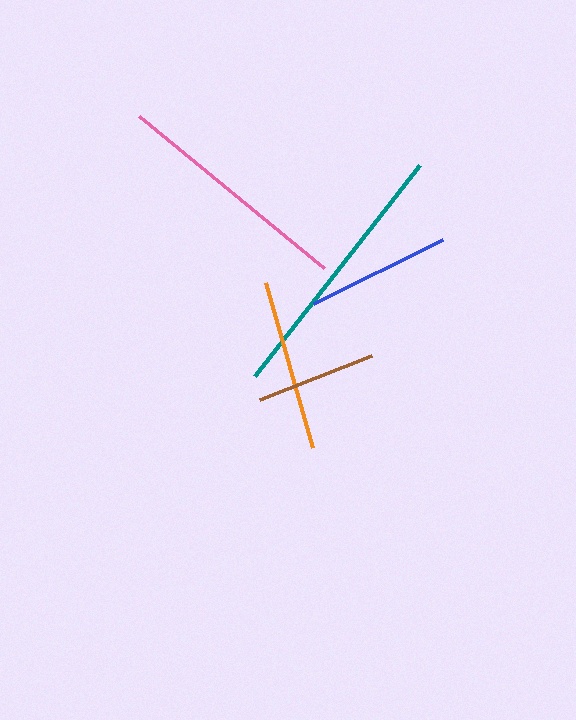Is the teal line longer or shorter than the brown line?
The teal line is longer than the brown line.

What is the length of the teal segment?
The teal segment is approximately 268 pixels long.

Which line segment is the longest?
The teal line is the longest at approximately 268 pixels.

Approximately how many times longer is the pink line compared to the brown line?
The pink line is approximately 2.0 times the length of the brown line.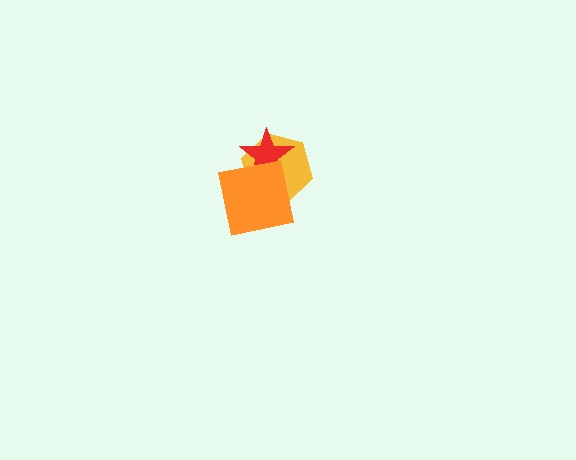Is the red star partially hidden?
Yes, it is partially covered by another shape.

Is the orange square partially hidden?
No, no other shape covers it.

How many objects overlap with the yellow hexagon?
2 objects overlap with the yellow hexagon.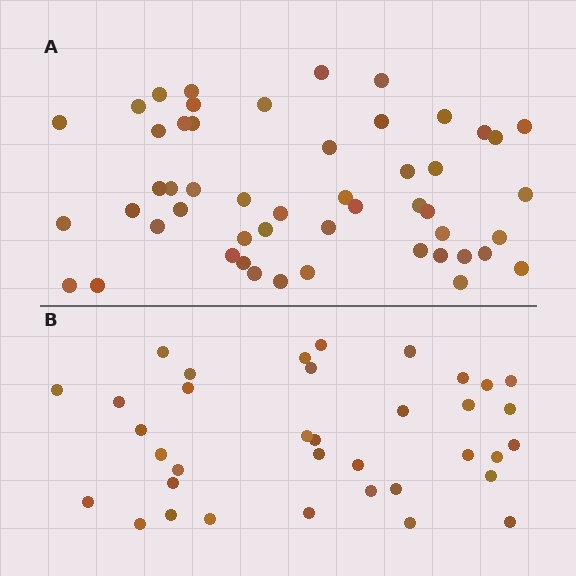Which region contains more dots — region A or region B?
Region A (the top region) has more dots.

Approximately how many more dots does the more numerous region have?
Region A has approximately 15 more dots than region B.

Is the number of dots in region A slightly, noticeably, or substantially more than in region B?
Region A has noticeably more, but not dramatically so. The ratio is roughly 1.4 to 1.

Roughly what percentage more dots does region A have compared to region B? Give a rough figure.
About 40% more.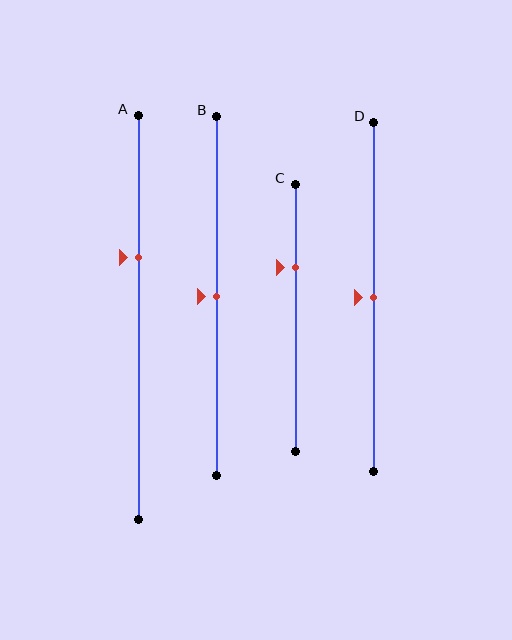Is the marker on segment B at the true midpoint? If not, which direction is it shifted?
Yes, the marker on segment B is at the true midpoint.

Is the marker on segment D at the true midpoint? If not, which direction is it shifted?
Yes, the marker on segment D is at the true midpoint.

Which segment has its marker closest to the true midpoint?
Segment B has its marker closest to the true midpoint.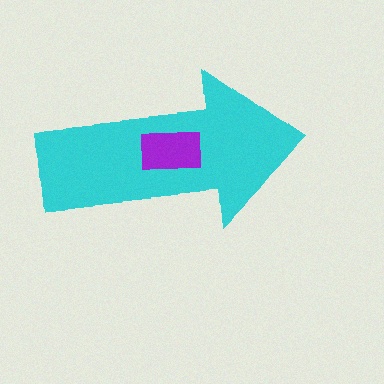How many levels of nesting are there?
2.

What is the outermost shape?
The cyan arrow.